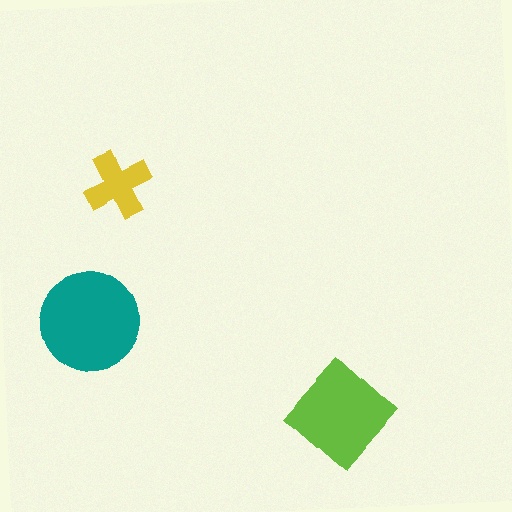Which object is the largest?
The teal circle.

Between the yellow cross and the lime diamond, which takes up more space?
The lime diamond.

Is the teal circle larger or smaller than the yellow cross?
Larger.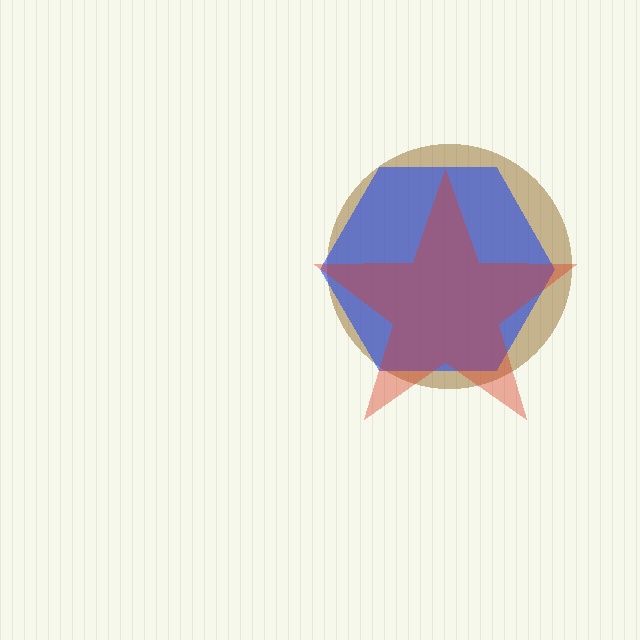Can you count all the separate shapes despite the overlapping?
Yes, there are 3 separate shapes.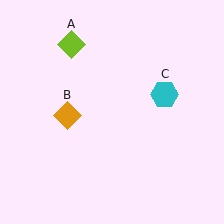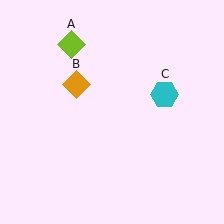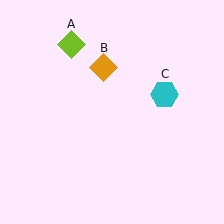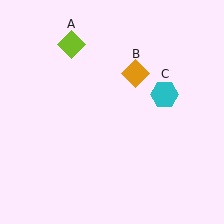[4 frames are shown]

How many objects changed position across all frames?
1 object changed position: orange diamond (object B).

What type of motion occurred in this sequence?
The orange diamond (object B) rotated clockwise around the center of the scene.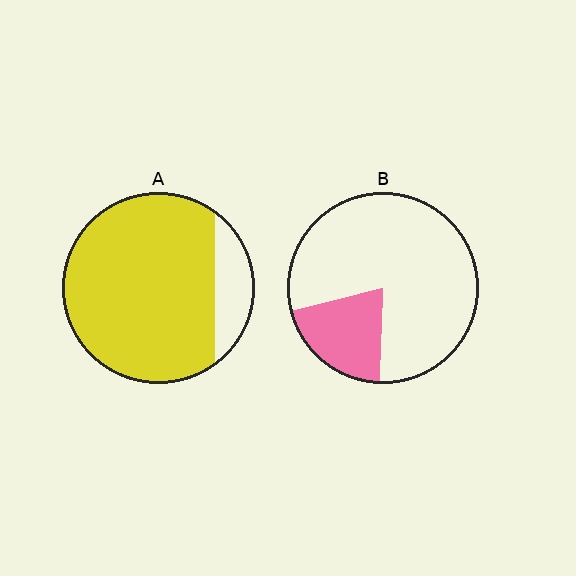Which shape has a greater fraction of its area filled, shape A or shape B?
Shape A.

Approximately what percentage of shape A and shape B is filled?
A is approximately 85% and B is approximately 20%.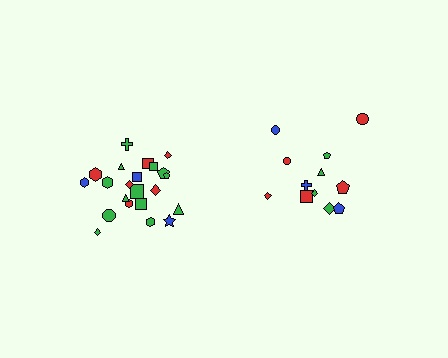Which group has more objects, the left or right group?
The left group.